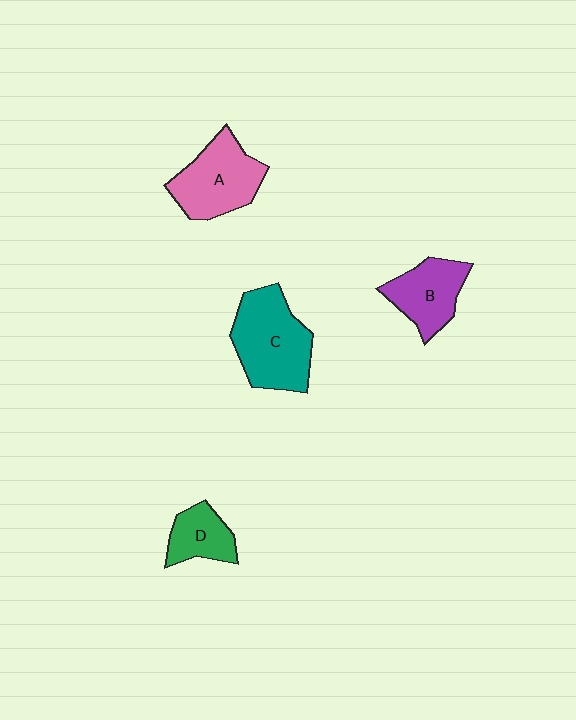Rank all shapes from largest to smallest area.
From largest to smallest: C (teal), A (pink), B (purple), D (green).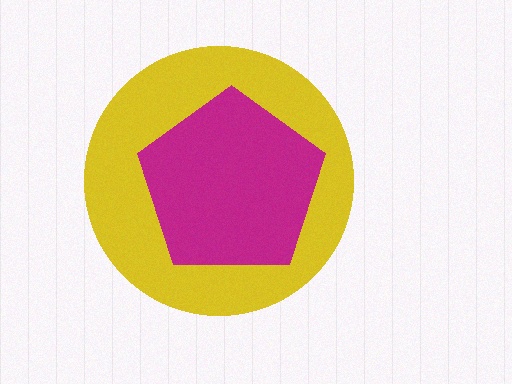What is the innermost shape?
The magenta pentagon.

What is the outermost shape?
The yellow circle.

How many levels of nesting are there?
2.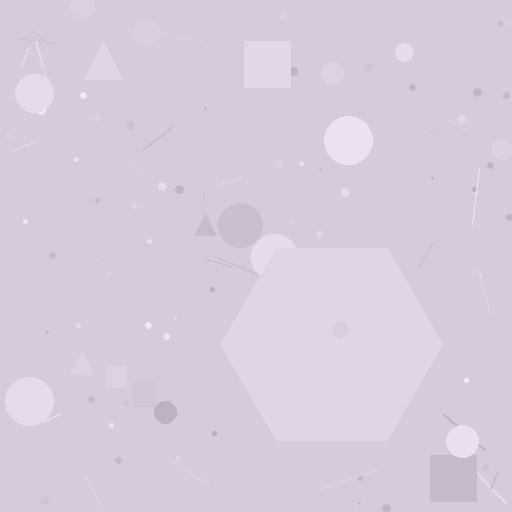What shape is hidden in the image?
A hexagon is hidden in the image.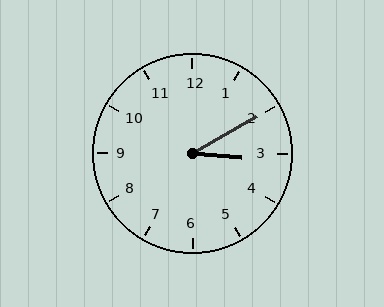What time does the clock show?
3:10.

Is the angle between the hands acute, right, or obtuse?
It is acute.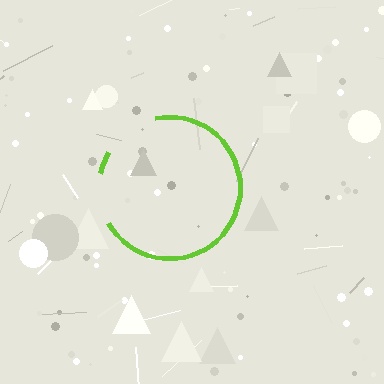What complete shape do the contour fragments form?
The contour fragments form a circle.